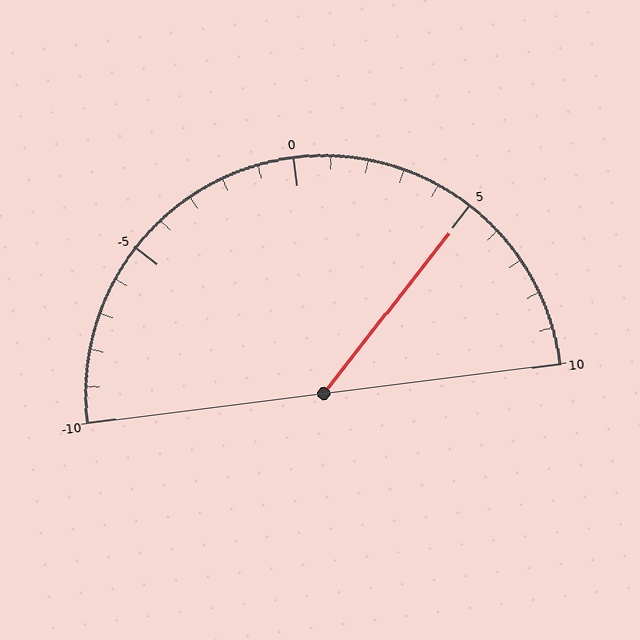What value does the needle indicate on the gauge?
The needle indicates approximately 5.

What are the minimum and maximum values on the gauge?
The gauge ranges from -10 to 10.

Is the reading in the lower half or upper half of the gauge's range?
The reading is in the upper half of the range (-10 to 10).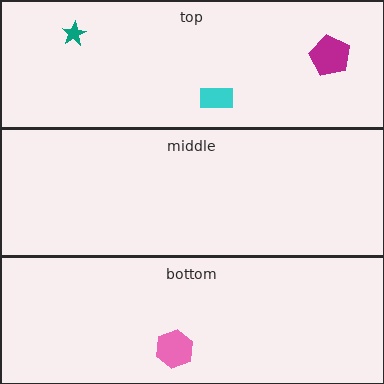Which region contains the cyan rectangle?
The top region.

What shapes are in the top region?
The teal star, the magenta pentagon, the cyan rectangle.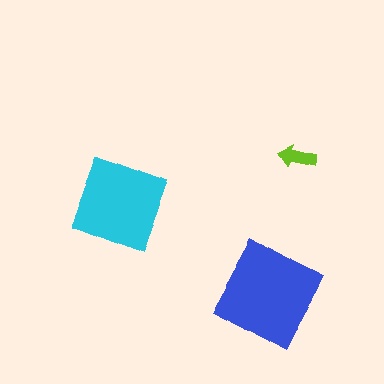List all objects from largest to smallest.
The blue square, the cyan diamond, the lime arrow.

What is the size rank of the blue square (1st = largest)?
1st.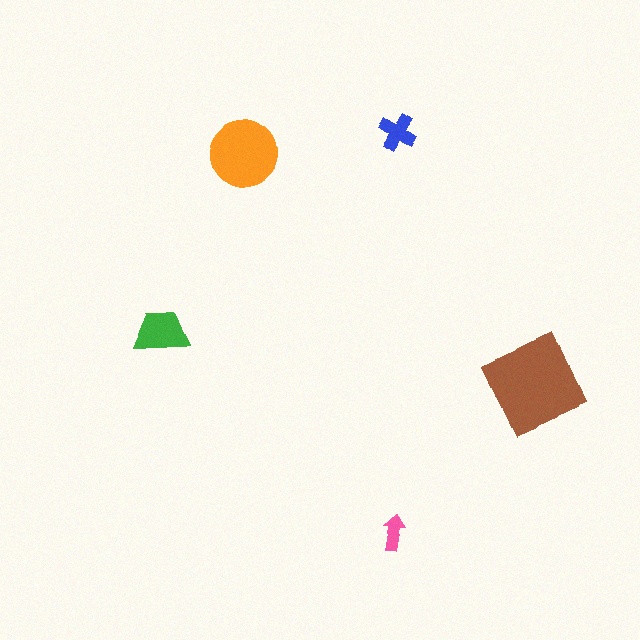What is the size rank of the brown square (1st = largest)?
1st.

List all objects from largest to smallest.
The brown square, the orange circle, the green trapezoid, the blue cross, the pink arrow.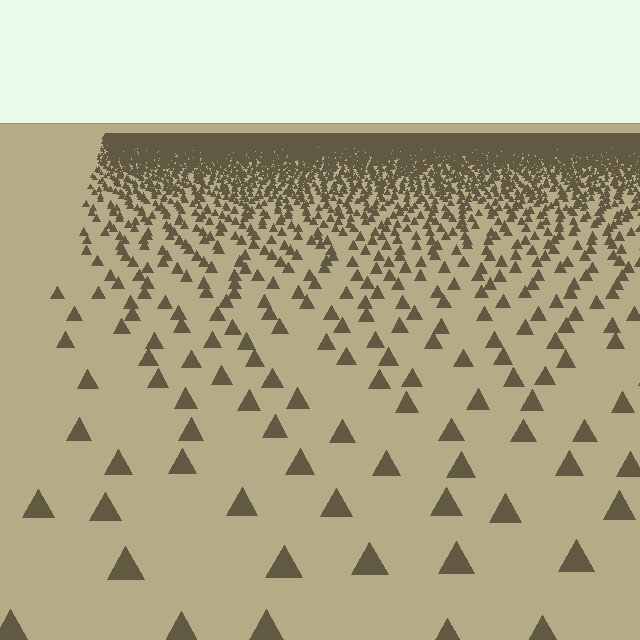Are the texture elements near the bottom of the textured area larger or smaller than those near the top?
Larger. Near the bottom, elements are closer to the viewer and appear at a bigger on-screen size.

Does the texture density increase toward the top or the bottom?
Density increases toward the top.